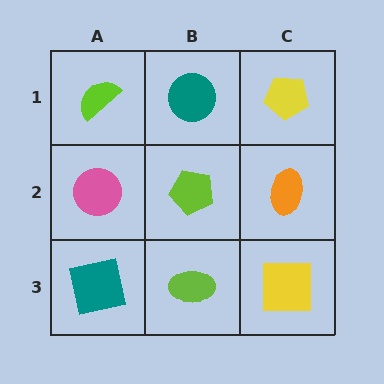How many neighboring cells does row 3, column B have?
3.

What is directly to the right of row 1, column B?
A yellow pentagon.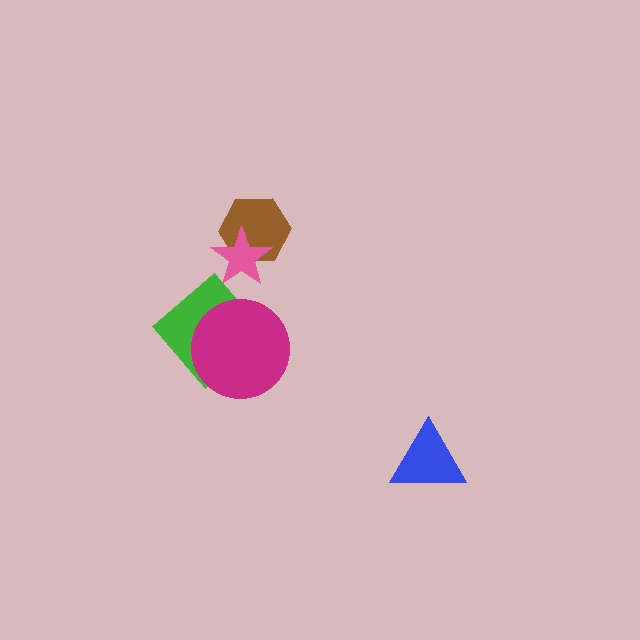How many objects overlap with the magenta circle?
1 object overlaps with the magenta circle.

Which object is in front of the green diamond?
The magenta circle is in front of the green diamond.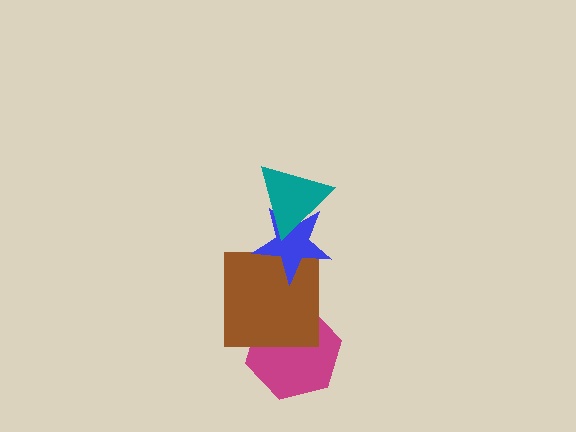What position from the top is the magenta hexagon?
The magenta hexagon is 4th from the top.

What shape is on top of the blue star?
The teal triangle is on top of the blue star.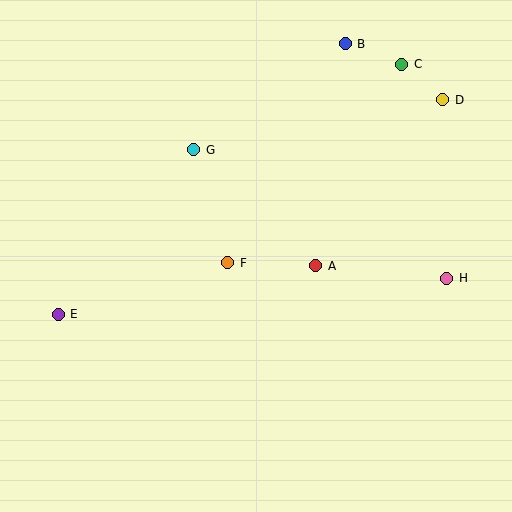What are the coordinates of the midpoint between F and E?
The midpoint between F and E is at (143, 288).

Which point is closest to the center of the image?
Point F at (228, 263) is closest to the center.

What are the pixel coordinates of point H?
Point H is at (447, 278).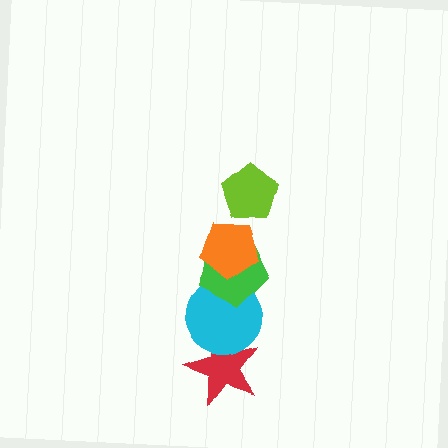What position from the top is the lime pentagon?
The lime pentagon is 1st from the top.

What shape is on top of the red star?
The cyan circle is on top of the red star.